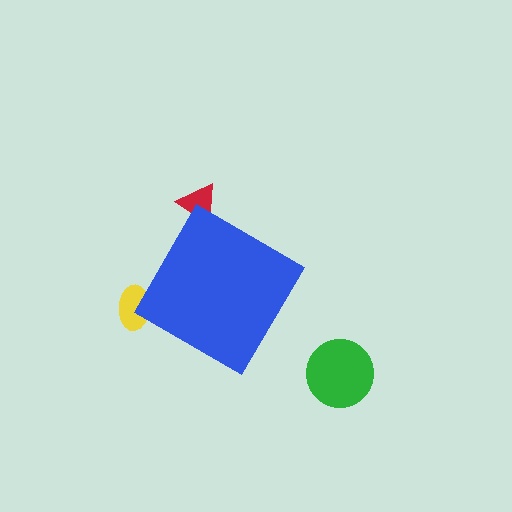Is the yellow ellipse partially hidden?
Yes, the yellow ellipse is partially hidden behind the blue diamond.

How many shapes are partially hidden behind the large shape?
2 shapes are partially hidden.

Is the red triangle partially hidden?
Yes, the red triangle is partially hidden behind the blue diamond.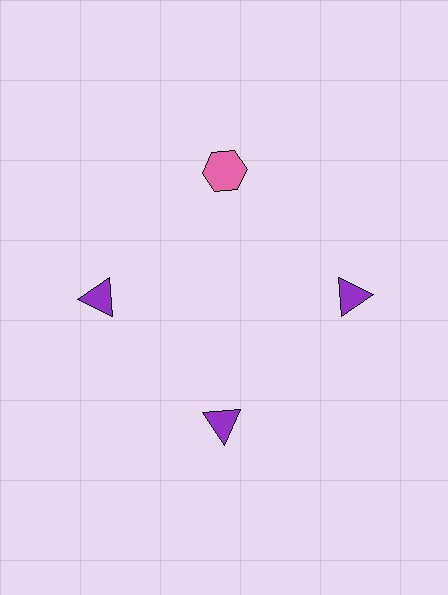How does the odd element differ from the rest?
It differs in both color (pink instead of purple) and shape (hexagon instead of triangle).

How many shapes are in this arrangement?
There are 4 shapes arranged in a ring pattern.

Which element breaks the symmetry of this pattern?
The pink hexagon at roughly the 12 o'clock position breaks the symmetry. All other shapes are purple triangles.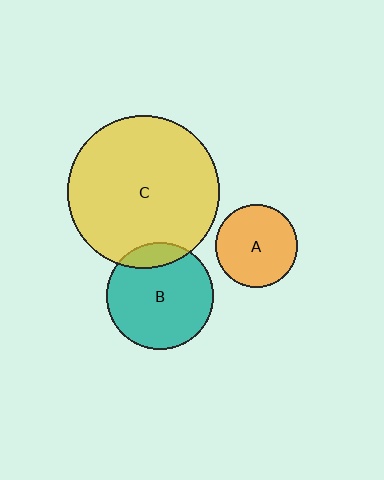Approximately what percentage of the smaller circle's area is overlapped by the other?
Approximately 15%.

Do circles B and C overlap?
Yes.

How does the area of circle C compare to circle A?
Approximately 3.4 times.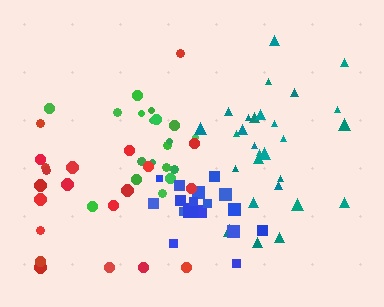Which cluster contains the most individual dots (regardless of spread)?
Teal (28).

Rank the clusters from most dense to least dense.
blue, green, teal, red.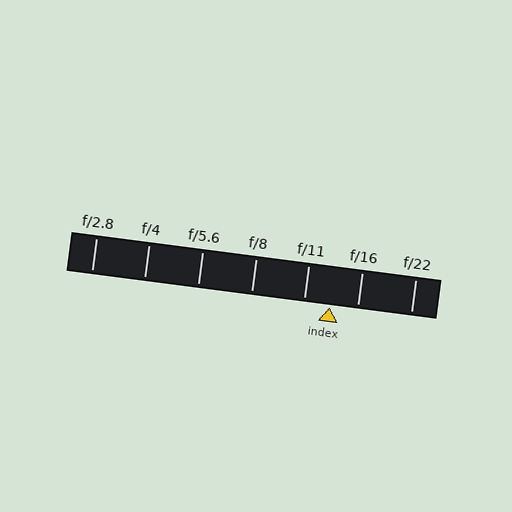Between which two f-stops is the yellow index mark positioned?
The index mark is between f/11 and f/16.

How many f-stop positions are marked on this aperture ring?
There are 7 f-stop positions marked.